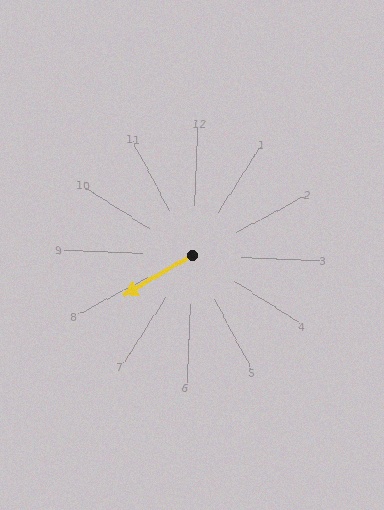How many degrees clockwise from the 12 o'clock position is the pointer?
Approximately 237 degrees.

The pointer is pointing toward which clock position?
Roughly 8 o'clock.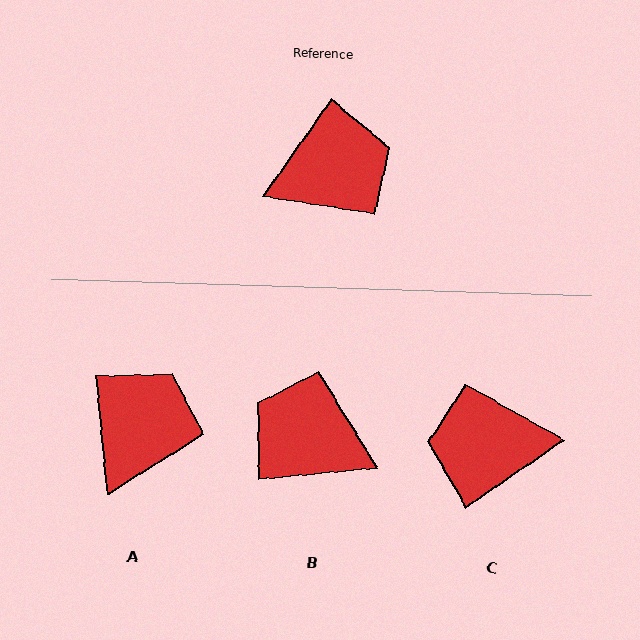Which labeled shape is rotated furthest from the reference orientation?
C, about 160 degrees away.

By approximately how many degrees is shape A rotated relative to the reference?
Approximately 41 degrees counter-clockwise.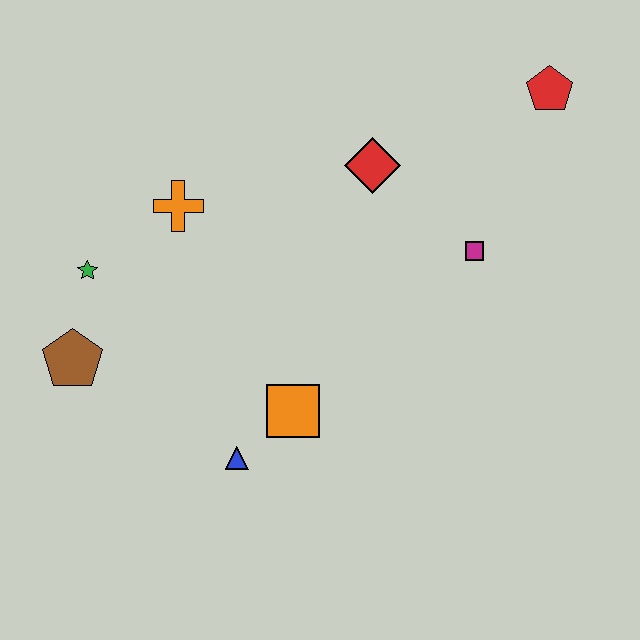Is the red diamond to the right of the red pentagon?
No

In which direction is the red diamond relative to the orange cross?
The red diamond is to the right of the orange cross.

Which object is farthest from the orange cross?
The red pentagon is farthest from the orange cross.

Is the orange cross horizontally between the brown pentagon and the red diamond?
Yes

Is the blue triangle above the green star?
No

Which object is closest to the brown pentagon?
The green star is closest to the brown pentagon.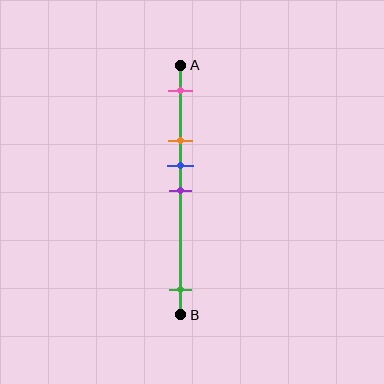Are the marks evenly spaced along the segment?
No, the marks are not evenly spaced.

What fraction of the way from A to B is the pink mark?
The pink mark is approximately 10% (0.1) of the way from A to B.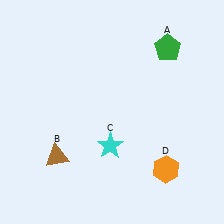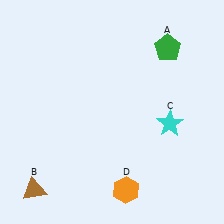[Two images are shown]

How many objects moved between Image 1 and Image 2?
3 objects moved between the two images.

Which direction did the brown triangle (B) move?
The brown triangle (B) moved down.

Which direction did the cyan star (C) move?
The cyan star (C) moved right.